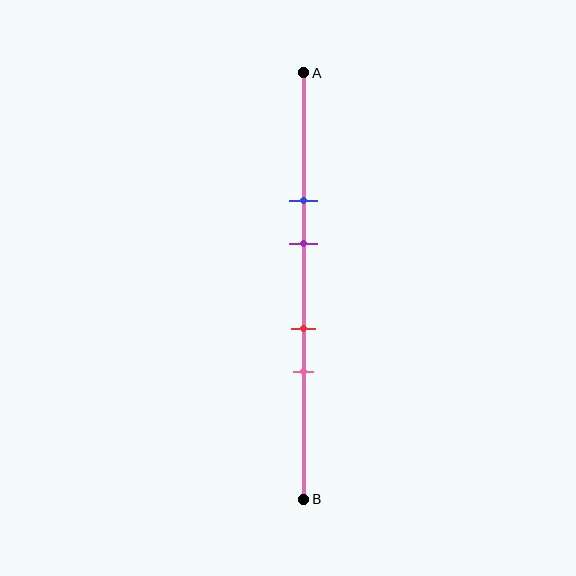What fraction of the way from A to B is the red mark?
The red mark is approximately 60% (0.6) of the way from A to B.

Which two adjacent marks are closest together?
The red and pink marks are the closest adjacent pair.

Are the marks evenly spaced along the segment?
No, the marks are not evenly spaced.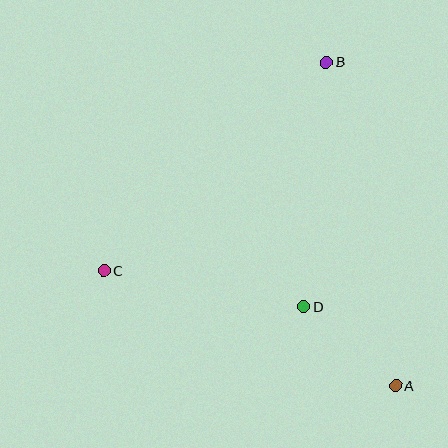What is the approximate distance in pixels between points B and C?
The distance between B and C is approximately 305 pixels.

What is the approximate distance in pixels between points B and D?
The distance between B and D is approximately 245 pixels.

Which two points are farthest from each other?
Points A and B are farthest from each other.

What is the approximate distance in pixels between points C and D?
The distance between C and D is approximately 203 pixels.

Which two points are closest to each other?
Points A and D are closest to each other.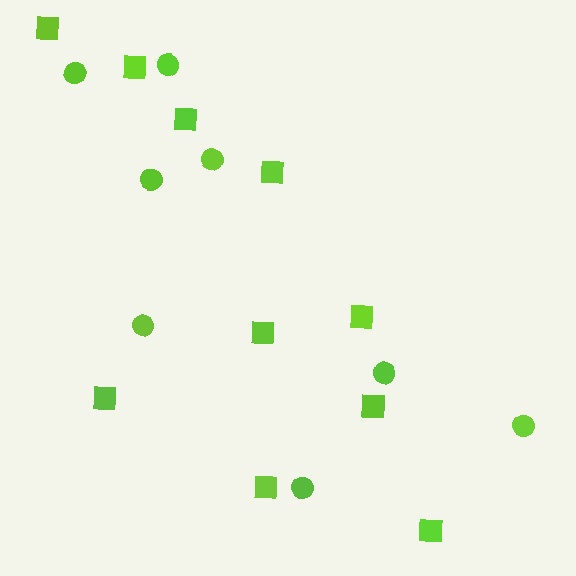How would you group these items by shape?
There are 2 groups: one group of circles (8) and one group of squares (10).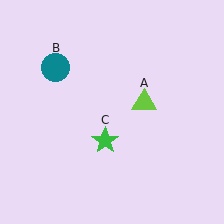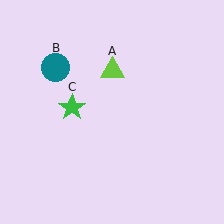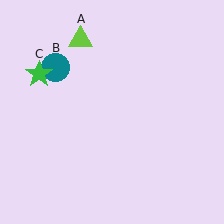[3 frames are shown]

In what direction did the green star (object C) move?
The green star (object C) moved up and to the left.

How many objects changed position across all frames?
2 objects changed position: lime triangle (object A), green star (object C).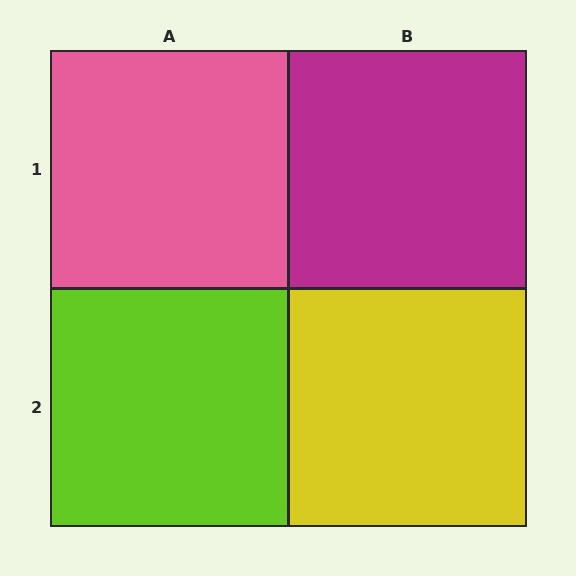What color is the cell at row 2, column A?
Lime.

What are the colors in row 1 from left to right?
Pink, magenta.